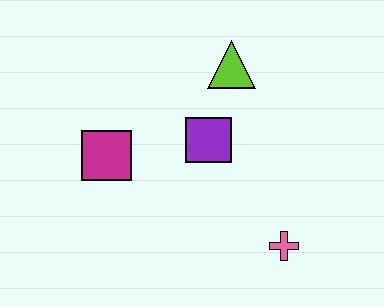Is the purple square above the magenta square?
Yes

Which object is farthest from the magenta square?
The pink cross is farthest from the magenta square.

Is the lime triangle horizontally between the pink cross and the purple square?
Yes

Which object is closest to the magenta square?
The purple square is closest to the magenta square.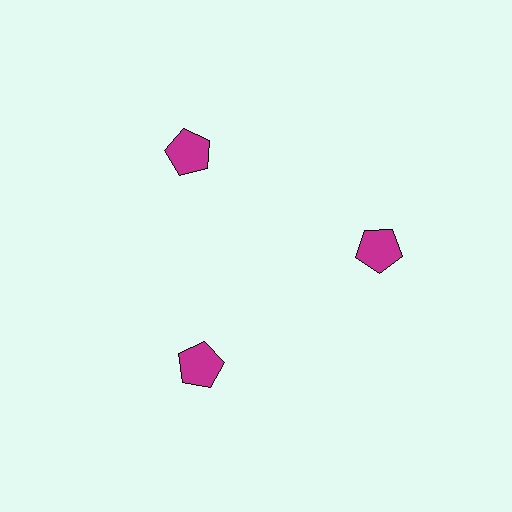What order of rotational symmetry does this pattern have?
This pattern has 3-fold rotational symmetry.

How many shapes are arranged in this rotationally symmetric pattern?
There are 3 shapes, arranged in 3 groups of 1.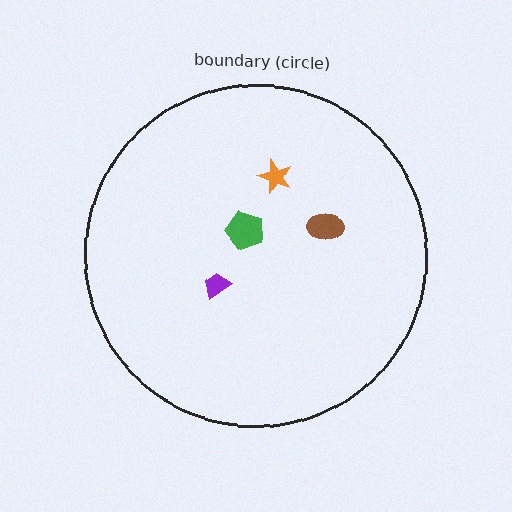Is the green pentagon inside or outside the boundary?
Inside.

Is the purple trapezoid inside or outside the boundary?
Inside.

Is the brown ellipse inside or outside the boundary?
Inside.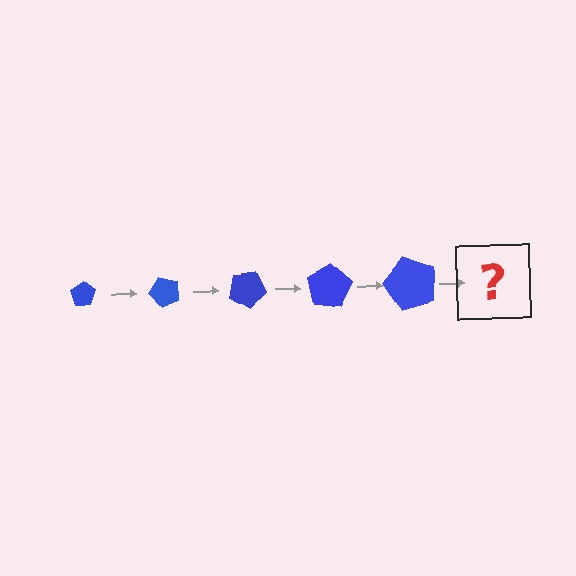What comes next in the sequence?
The next element should be a pentagon, larger than the previous one and rotated 250 degrees from the start.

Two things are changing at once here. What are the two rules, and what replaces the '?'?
The two rules are that the pentagon grows larger each step and it rotates 50 degrees each step. The '?' should be a pentagon, larger than the previous one and rotated 250 degrees from the start.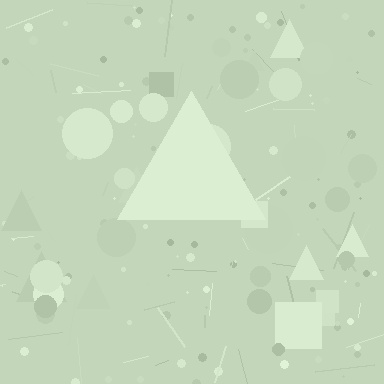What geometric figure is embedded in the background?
A triangle is embedded in the background.